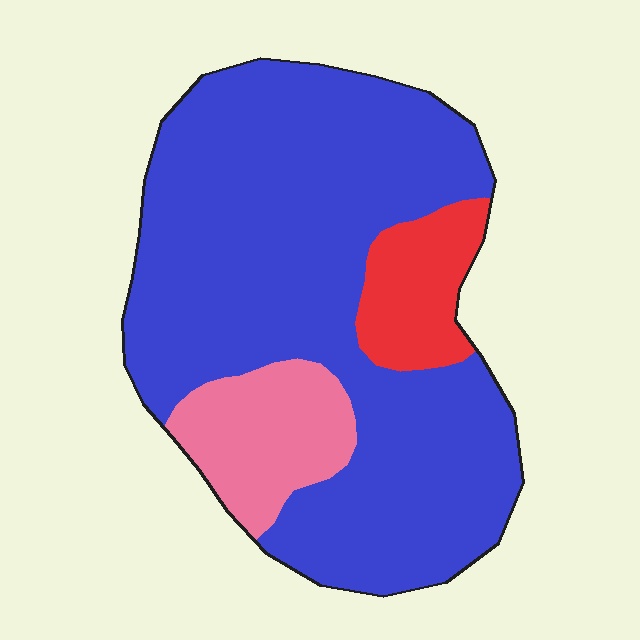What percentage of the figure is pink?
Pink takes up less than a sixth of the figure.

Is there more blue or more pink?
Blue.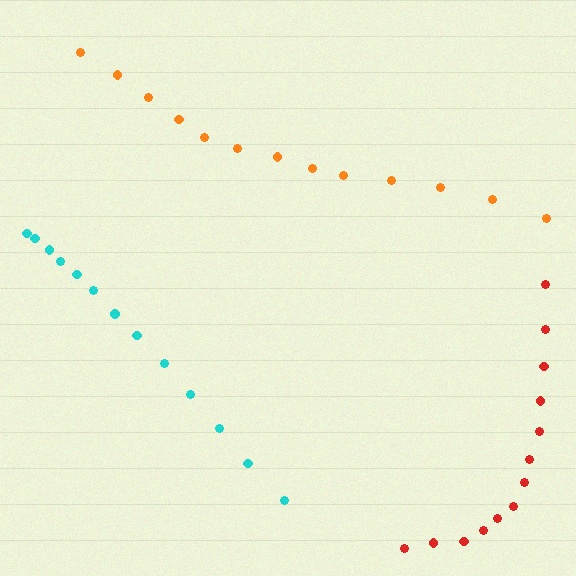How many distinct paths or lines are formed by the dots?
There are 3 distinct paths.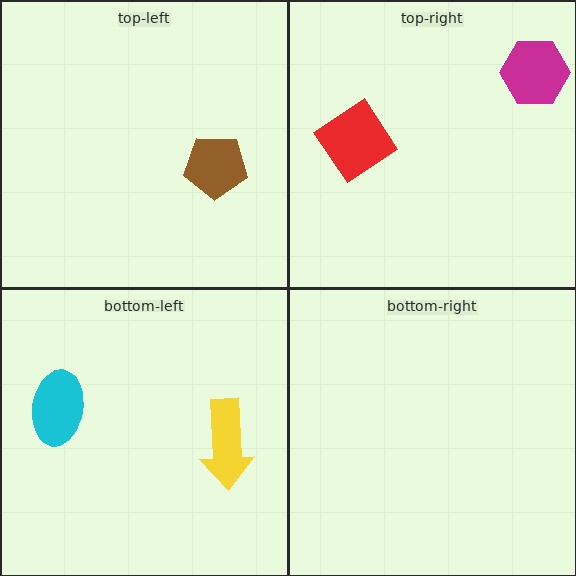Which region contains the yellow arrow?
The bottom-left region.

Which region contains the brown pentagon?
The top-left region.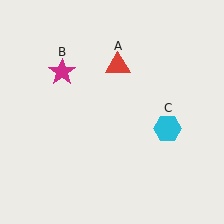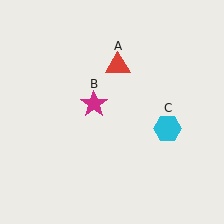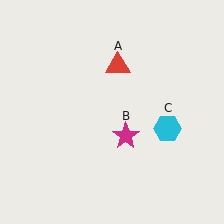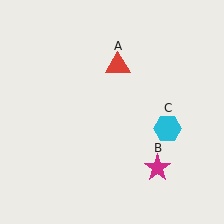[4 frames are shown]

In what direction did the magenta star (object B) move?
The magenta star (object B) moved down and to the right.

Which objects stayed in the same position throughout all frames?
Red triangle (object A) and cyan hexagon (object C) remained stationary.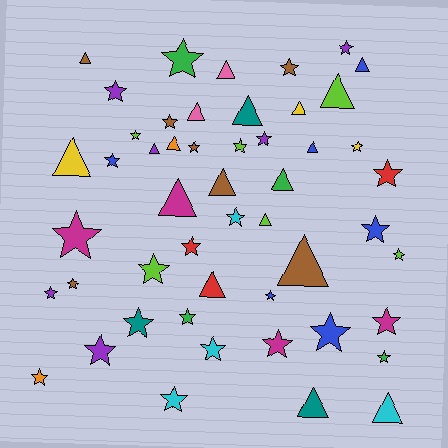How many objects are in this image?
There are 50 objects.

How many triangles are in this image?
There are 19 triangles.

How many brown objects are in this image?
There are 7 brown objects.